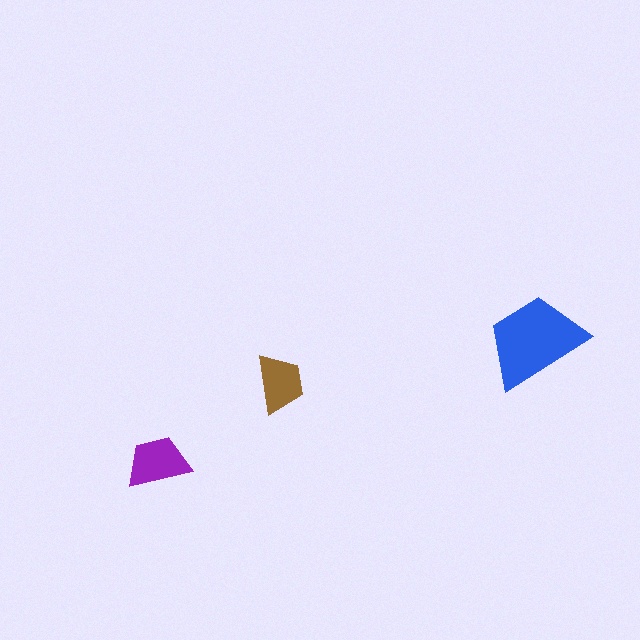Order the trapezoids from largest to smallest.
the blue one, the purple one, the brown one.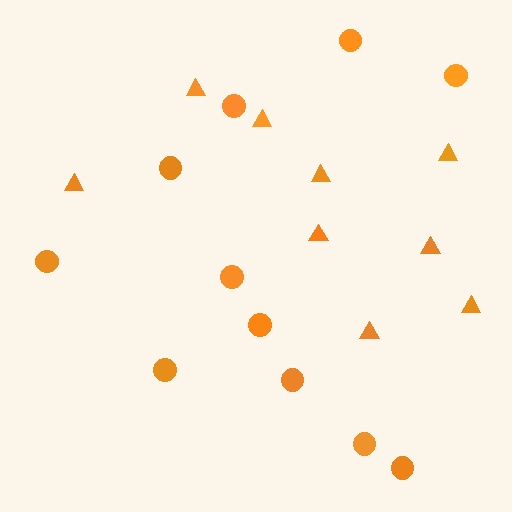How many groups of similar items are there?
There are 2 groups: one group of triangles (9) and one group of circles (11).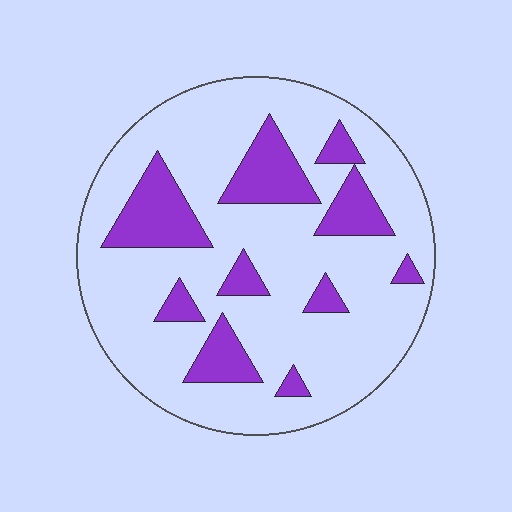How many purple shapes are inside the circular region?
10.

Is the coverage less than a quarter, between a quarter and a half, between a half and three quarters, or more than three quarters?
Less than a quarter.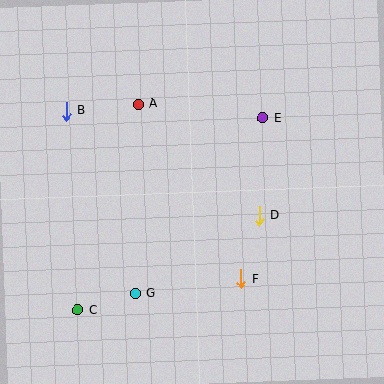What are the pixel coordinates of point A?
Point A is at (138, 104).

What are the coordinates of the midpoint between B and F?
The midpoint between B and F is at (154, 195).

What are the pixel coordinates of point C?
Point C is at (78, 310).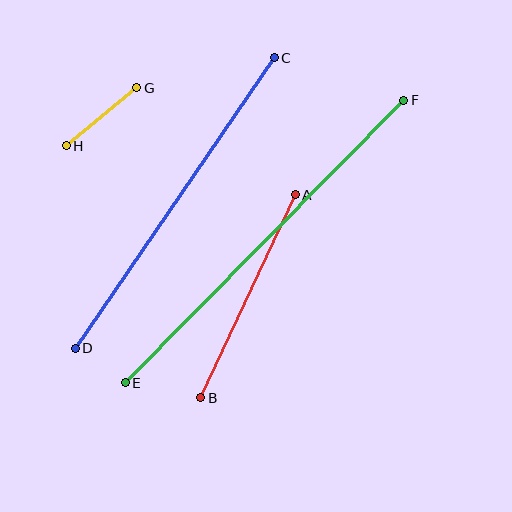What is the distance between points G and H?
The distance is approximately 91 pixels.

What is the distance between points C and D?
The distance is approximately 352 pixels.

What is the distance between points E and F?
The distance is approximately 397 pixels.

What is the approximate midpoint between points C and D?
The midpoint is at approximately (175, 203) pixels.